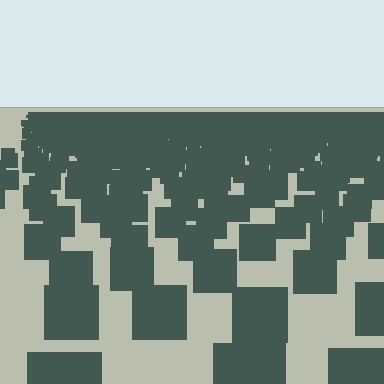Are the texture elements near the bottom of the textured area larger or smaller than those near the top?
Larger. Near the bottom, elements are closer to the viewer and appear at a bigger on-screen size.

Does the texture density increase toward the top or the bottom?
Density increases toward the top.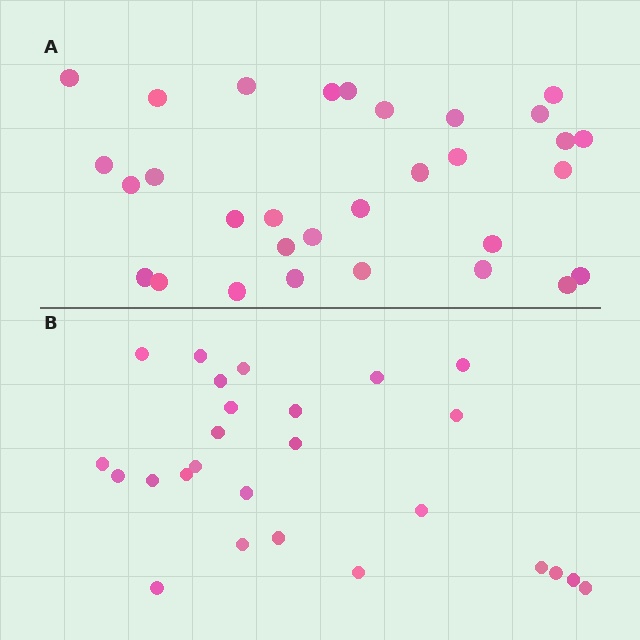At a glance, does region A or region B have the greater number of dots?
Region A (the top region) has more dots.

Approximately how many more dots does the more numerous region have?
Region A has about 5 more dots than region B.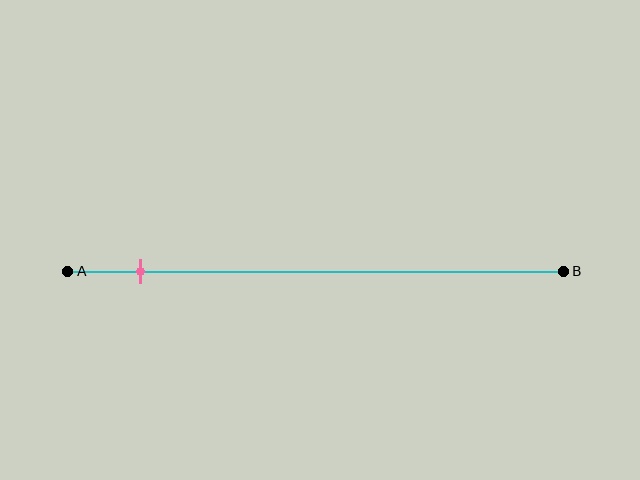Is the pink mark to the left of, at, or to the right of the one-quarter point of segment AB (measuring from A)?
The pink mark is to the left of the one-quarter point of segment AB.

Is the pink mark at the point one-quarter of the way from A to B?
No, the mark is at about 15% from A, not at the 25% one-quarter point.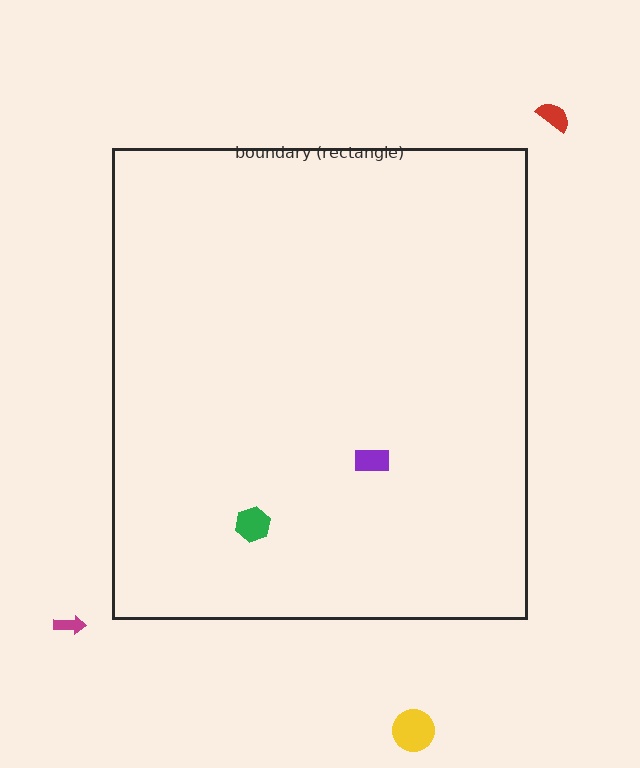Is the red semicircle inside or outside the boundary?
Outside.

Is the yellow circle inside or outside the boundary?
Outside.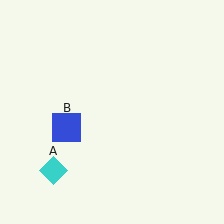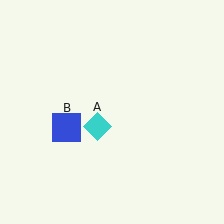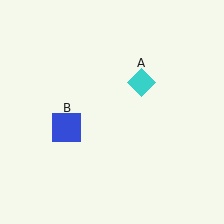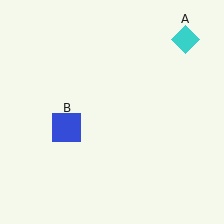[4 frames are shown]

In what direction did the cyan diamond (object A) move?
The cyan diamond (object A) moved up and to the right.